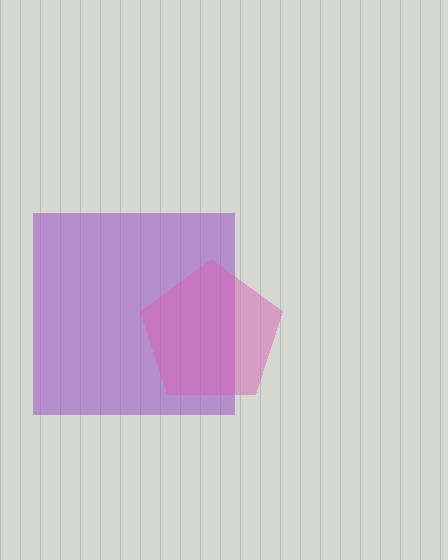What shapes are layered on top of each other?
The layered shapes are: a purple square, a pink pentagon.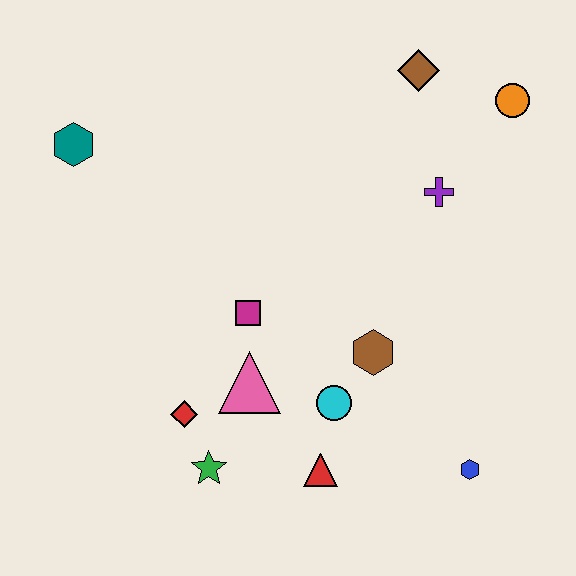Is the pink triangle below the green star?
No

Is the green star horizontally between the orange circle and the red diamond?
Yes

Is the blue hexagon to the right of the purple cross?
Yes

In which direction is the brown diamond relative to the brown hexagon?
The brown diamond is above the brown hexagon.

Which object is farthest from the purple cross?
The teal hexagon is farthest from the purple cross.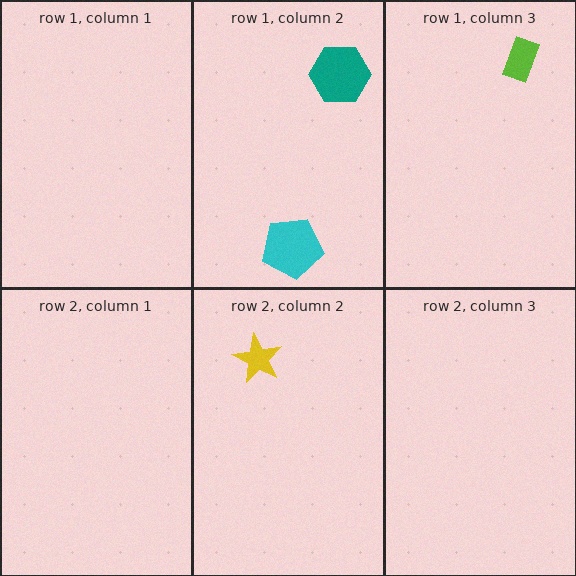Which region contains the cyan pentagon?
The row 1, column 2 region.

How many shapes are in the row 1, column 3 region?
1.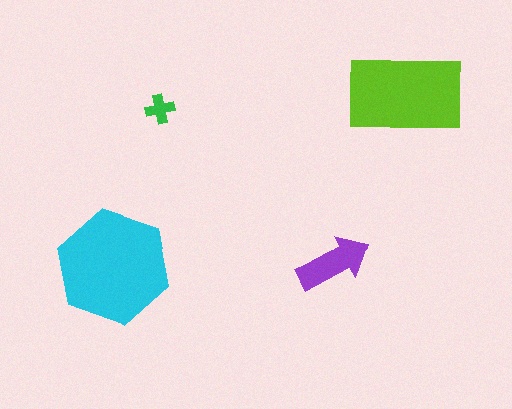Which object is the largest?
The cyan hexagon.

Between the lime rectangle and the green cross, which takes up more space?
The lime rectangle.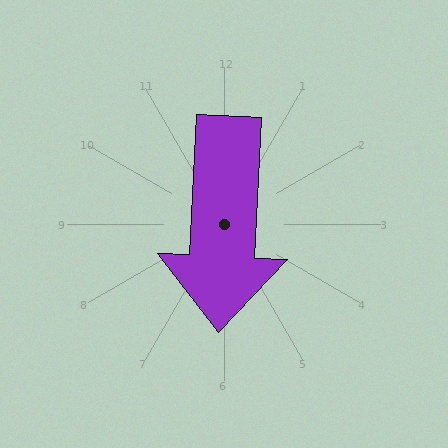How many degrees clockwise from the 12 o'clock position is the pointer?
Approximately 183 degrees.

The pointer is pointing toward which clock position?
Roughly 6 o'clock.